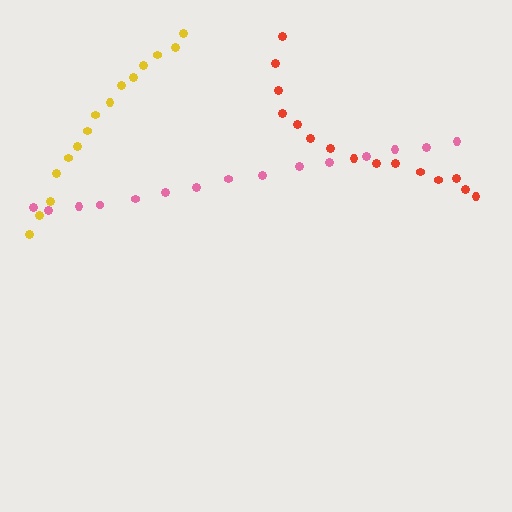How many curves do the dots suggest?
There are 3 distinct paths.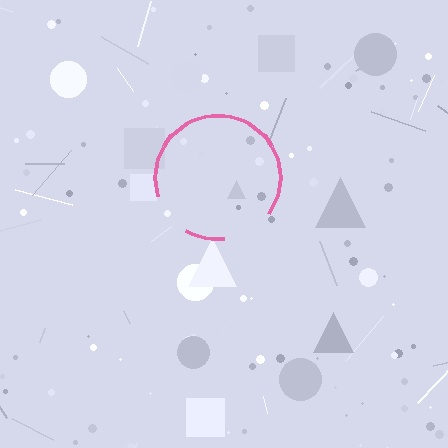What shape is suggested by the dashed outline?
The dashed outline suggests a circle.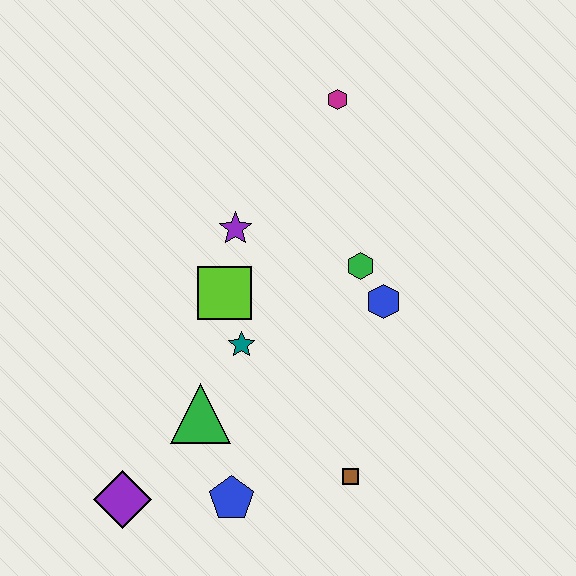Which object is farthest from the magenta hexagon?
The purple diamond is farthest from the magenta hexagon.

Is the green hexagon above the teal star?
Yes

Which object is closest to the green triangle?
The teal star is closest to the green triangle.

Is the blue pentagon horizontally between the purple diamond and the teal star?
Yes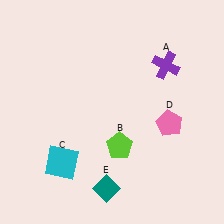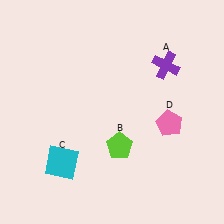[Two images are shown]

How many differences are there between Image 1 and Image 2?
There is 1 difference between the two images.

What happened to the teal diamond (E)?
The teal diamond (E) was removed in Image 2. It was in the bottom-left area of Image 1.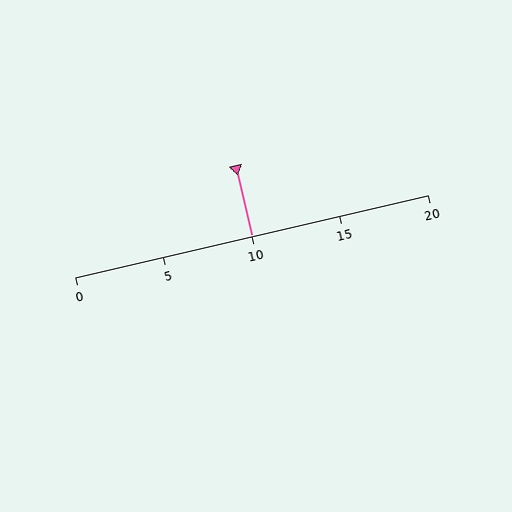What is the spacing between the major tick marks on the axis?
The major ticks are spaced 5 apart.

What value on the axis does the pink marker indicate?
The marker indicates approximately 10.